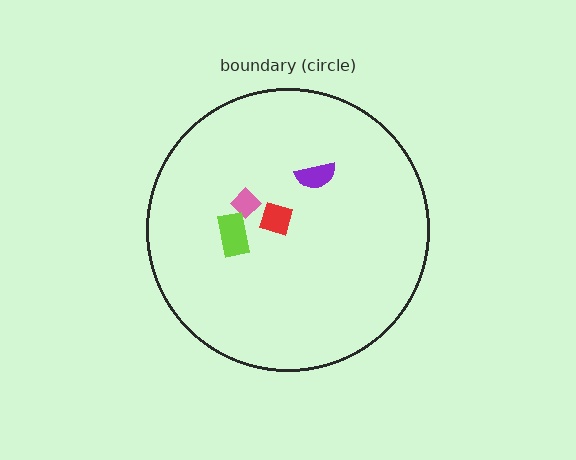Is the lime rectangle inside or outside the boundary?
Inside.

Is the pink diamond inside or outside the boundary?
Inside.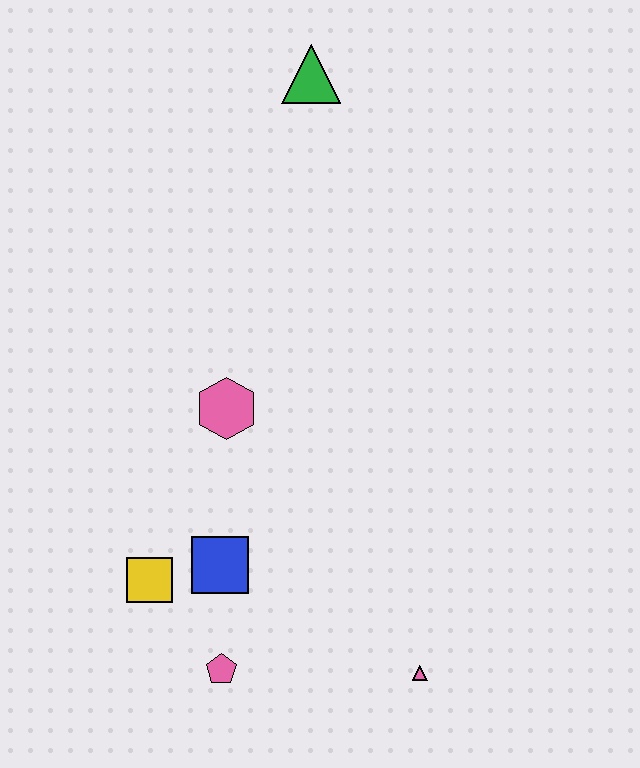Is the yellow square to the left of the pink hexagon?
Yes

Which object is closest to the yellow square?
The blue square is closest to the yellow square.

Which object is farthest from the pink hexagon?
The green triangle is farthest from the pink hexagon.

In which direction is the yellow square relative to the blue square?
The yellow square is to the left of the blue square.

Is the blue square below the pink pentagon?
No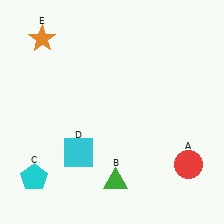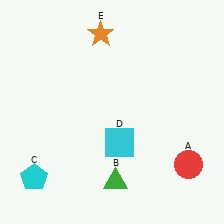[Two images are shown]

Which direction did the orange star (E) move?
The orange star (E) moved right.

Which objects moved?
The objects that moved are: the cyan square (D), the orange star (E).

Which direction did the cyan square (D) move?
The cyan square (D) moved right.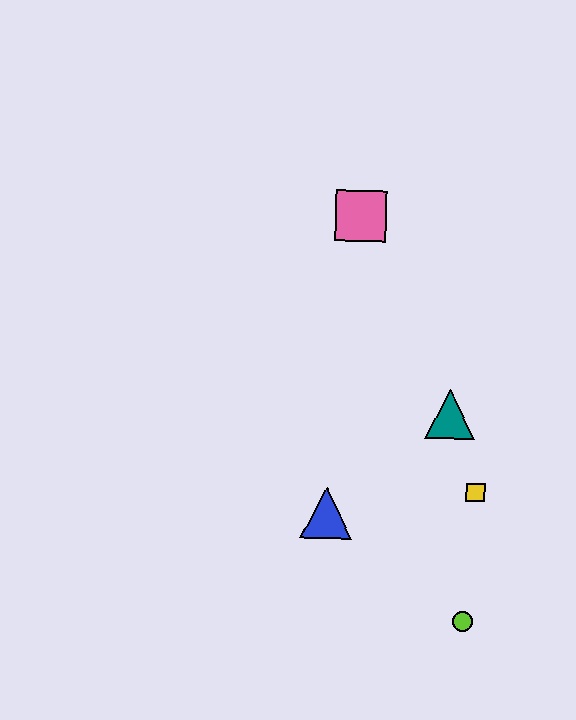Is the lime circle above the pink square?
No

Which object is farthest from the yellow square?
The pink square is farthest from the yellow square.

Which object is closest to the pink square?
The teal triangle is closest to the pink square.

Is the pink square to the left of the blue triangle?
No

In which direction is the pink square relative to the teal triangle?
The pink square is above the teal triangle.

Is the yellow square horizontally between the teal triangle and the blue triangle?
No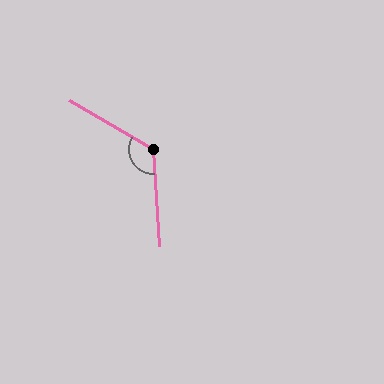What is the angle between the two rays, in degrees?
Approximately 124 degrees.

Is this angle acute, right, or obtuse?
It is obtuse.